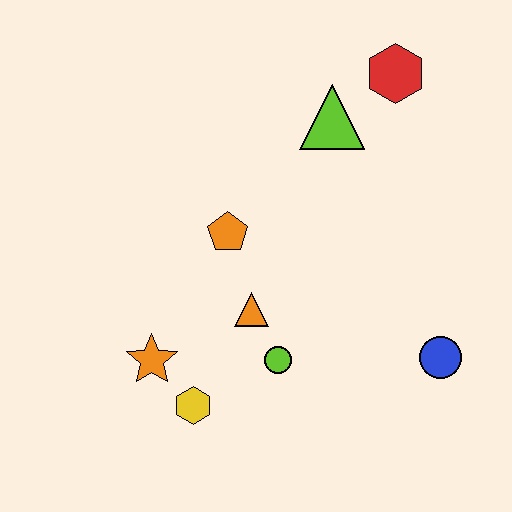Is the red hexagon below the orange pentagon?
No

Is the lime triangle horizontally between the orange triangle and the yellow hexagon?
No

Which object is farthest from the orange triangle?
The red hexagon is farthest from the orange triangle.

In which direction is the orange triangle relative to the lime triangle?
The orange triangle is below the lime triangle.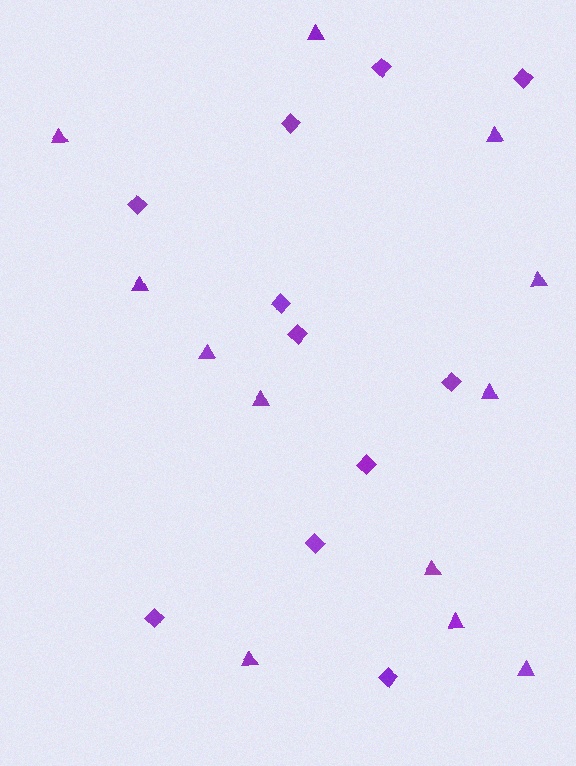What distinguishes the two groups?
There are 2 groups: one group of triangles (12) and one group of diamonds (11).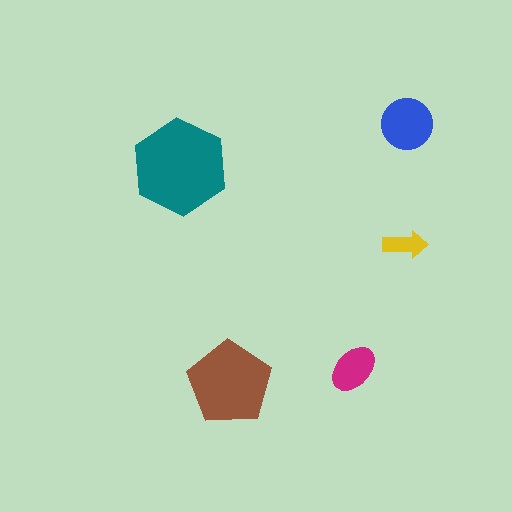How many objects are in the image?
There are 5 objects in the image.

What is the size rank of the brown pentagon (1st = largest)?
2nd.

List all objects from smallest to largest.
The yellow arrow, the magenta ellipse, the blue circle, the brown pentagon, the teal hexagon.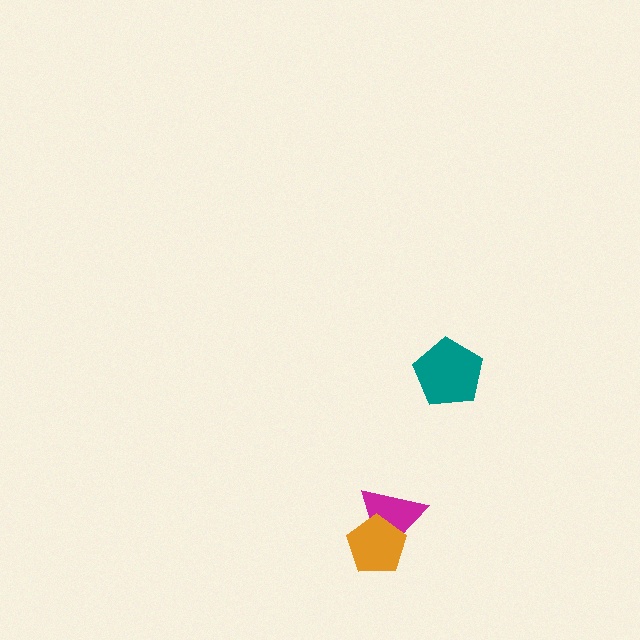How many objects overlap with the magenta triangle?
1 object overlaps with the magenta triangle.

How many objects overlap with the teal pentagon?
0 objects overlap with the teal pentagon.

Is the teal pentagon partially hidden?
No, no other shape covers it.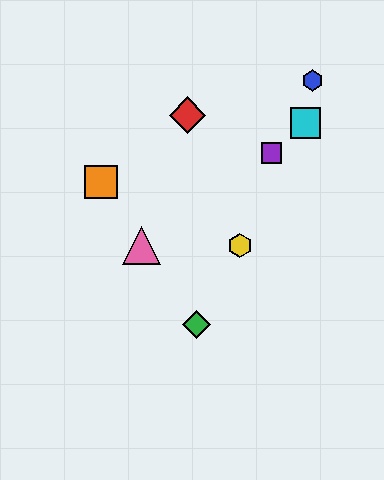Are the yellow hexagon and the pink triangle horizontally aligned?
Yes, both are at y≈245.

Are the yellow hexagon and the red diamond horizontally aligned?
No, the yellow hexagon is at y≈245 and the red diamond is at y≈115.